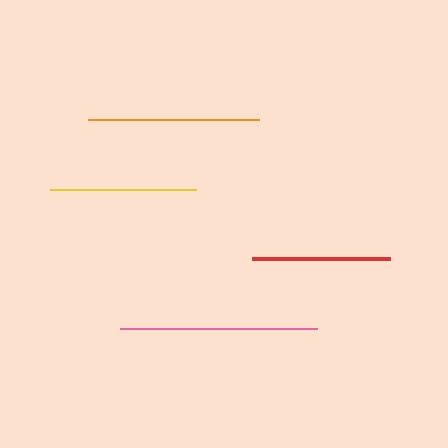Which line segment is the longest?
The pink line is the longest at approximately 197 pixels.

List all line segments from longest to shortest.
From longest to shortest: pink, orange, yellow, red.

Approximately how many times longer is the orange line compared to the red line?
The orange line is approximately 1.2 times the length of the red line.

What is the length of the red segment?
The red segment is approximately 138 pixels long.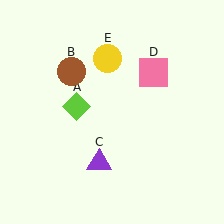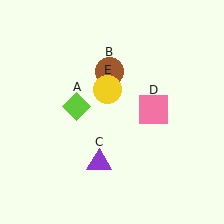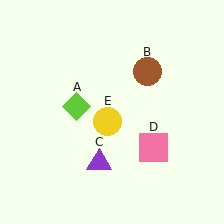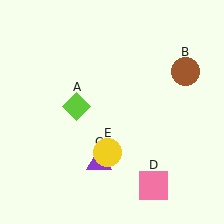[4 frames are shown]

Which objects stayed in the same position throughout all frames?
Lime diamond (object A) and purple triangle (object C) remained stationary.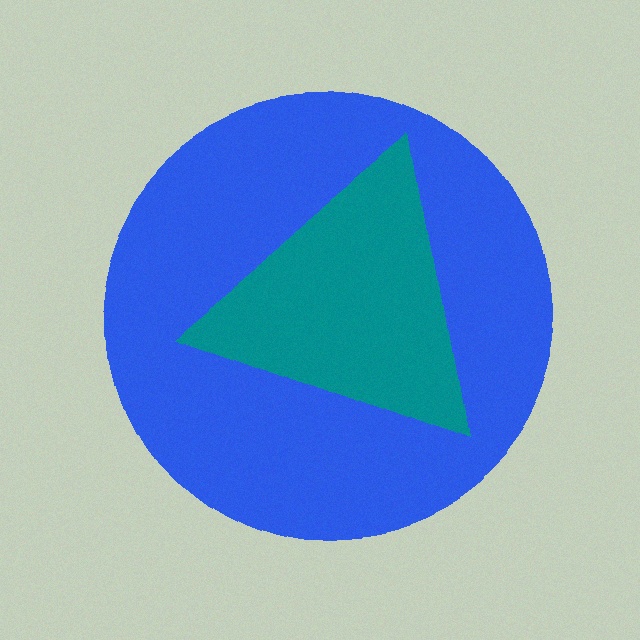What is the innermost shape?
The teal triangle.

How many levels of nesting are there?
2.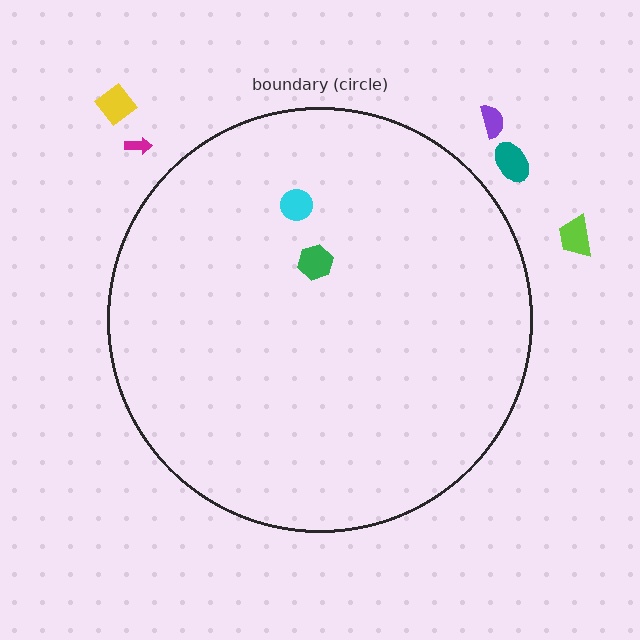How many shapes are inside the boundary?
2 inside, 5 outside.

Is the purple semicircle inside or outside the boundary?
Outside.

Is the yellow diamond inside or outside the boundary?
Outside.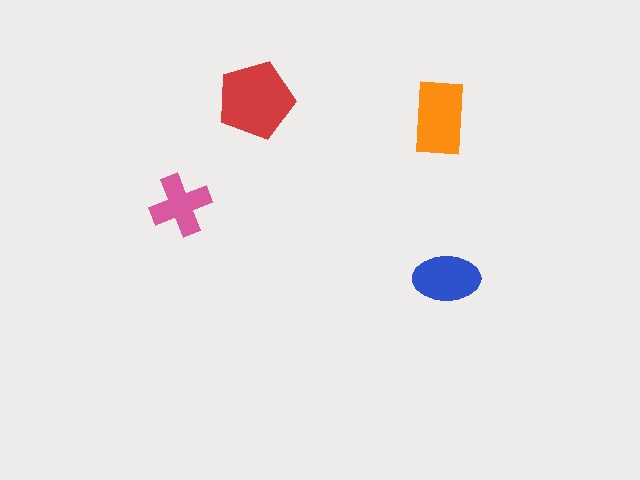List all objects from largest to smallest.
The red pentagon, the orange rectangle, the blue ellipse, the pink cross.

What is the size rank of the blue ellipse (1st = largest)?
3rd.